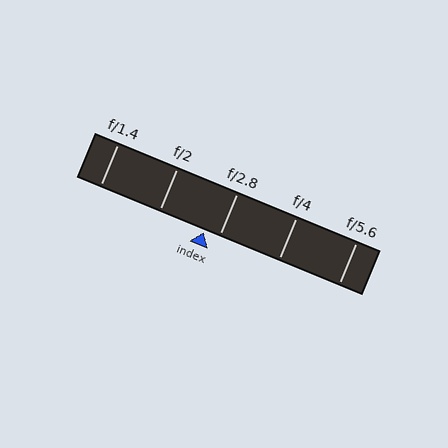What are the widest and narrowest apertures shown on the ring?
The widest aperture shown is f/1.4 and the narrowest is f/5.6.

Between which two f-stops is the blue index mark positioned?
The index mark is between f/2 and f/2.8.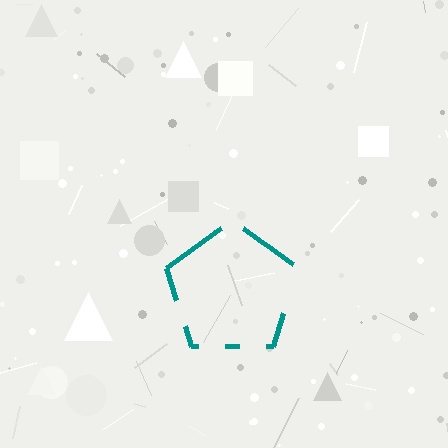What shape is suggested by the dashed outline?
The dashed outline suggests a pentagon.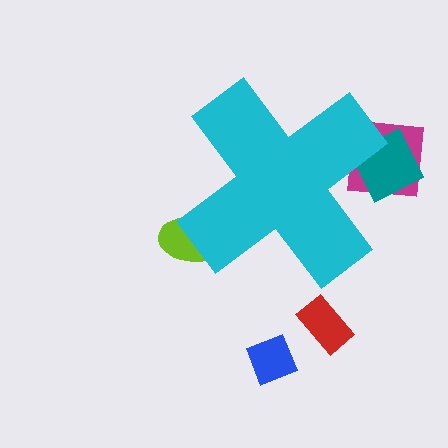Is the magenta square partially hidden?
Yes, the magenta square is partially hidden behind the cyan cross.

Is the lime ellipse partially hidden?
Yes, the lime ellipse is partially hidden behind the cyan cross.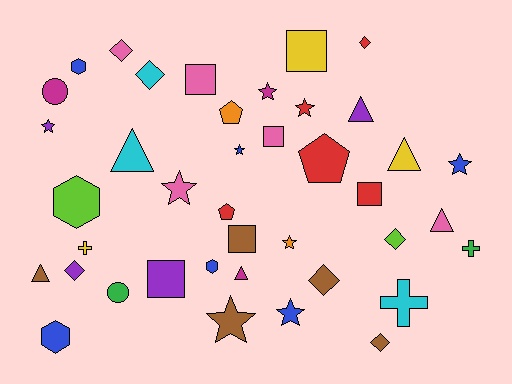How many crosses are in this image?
There are 3 crosses.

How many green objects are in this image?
There are 2 green objects.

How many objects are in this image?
There are 40 objects.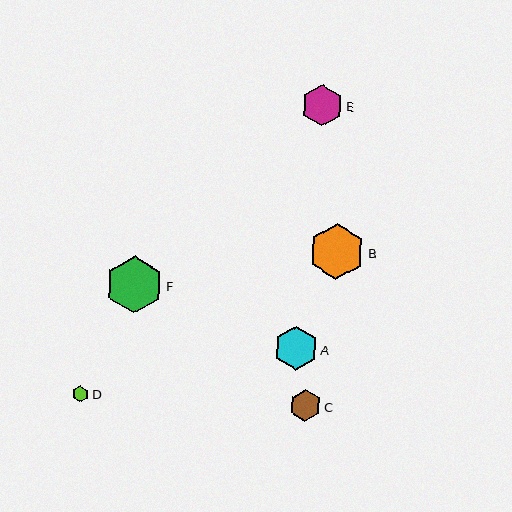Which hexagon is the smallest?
Hexagon D is the smallest with a size of approximately 16 pixels.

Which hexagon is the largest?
Hexagon F is the largest with a size of approximately 57 pixels.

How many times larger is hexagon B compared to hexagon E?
Hexagon B is approximately 1.4 times the size of hexagon E.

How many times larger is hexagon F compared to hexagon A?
Hexagon F is approximately 1.3 times the size of hexagon A.